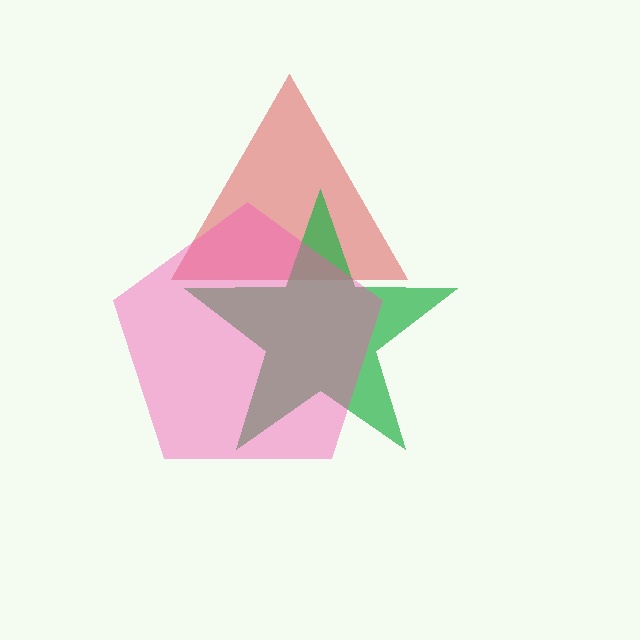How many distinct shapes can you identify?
There are 3 distinct shapes: a red triangle, a green star, a pink pentagon.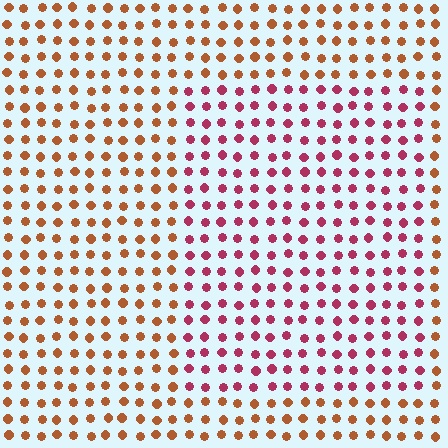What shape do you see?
I see a rectangle.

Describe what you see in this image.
The image is filled with small brown elements in a uniform arrangement. A rectangle-shaped region is visible where the elements are tinted to a slightly different hue, forming a subtle color boundary.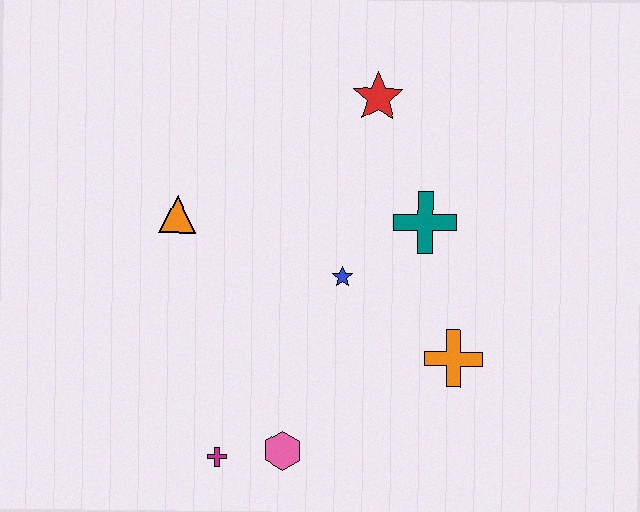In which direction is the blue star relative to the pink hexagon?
The blue star is above the pink hexagon.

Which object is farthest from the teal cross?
The magenta cross is farthest from the teal cross.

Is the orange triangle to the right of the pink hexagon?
No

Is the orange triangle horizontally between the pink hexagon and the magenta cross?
No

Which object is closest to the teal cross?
The blue star is closest to the teal cross.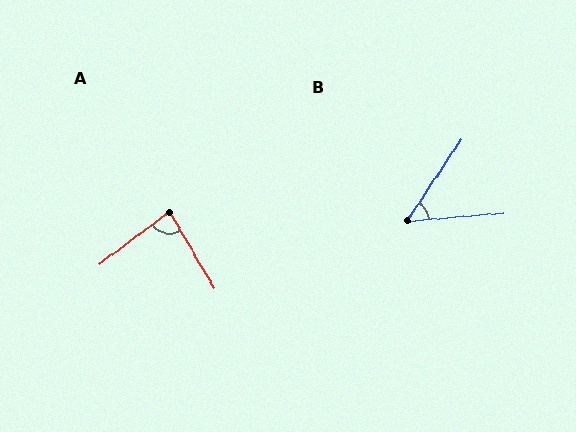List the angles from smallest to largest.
B (52°), A (84°).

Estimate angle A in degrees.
Approximately 84 degrees.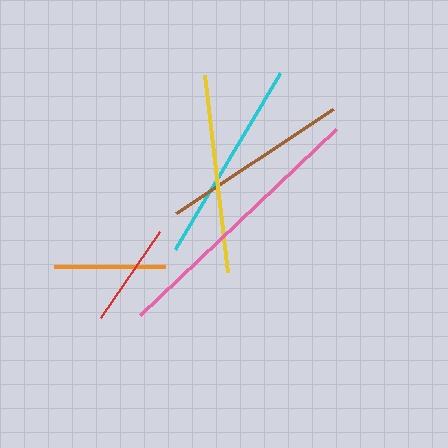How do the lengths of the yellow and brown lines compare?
The yellow and brown lines are approximately the same length.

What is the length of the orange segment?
The orange segment is approximately 112 pixels long.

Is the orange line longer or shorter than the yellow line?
The yellow line is longer than the orange line.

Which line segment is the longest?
The pink line is the longest at approximately 271 pixels.